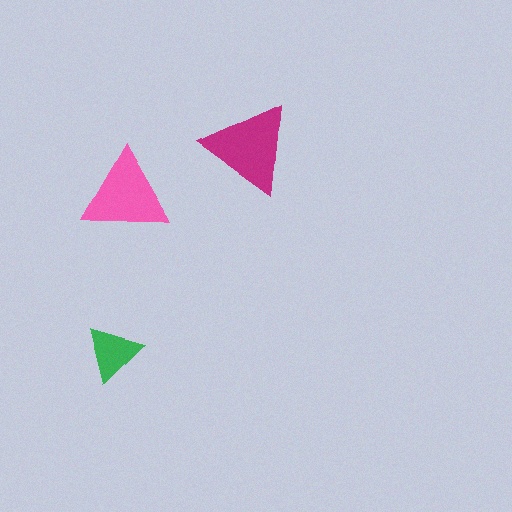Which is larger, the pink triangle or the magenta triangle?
The magenta one.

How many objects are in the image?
There are 3 objects in the image.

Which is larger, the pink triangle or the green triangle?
The pink one.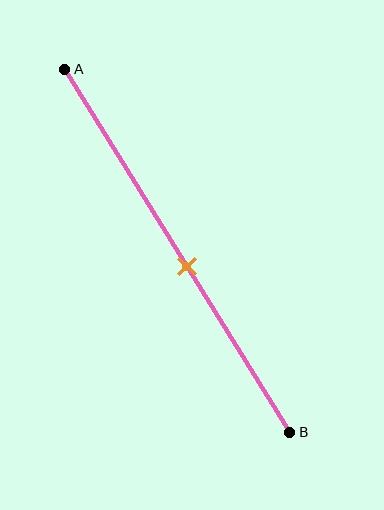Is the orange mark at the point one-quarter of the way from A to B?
No, the mark is at about 55% from A, not at the 25% one-quarter point.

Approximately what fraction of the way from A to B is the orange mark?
The orange mark is approximately 55% of the way from A to B.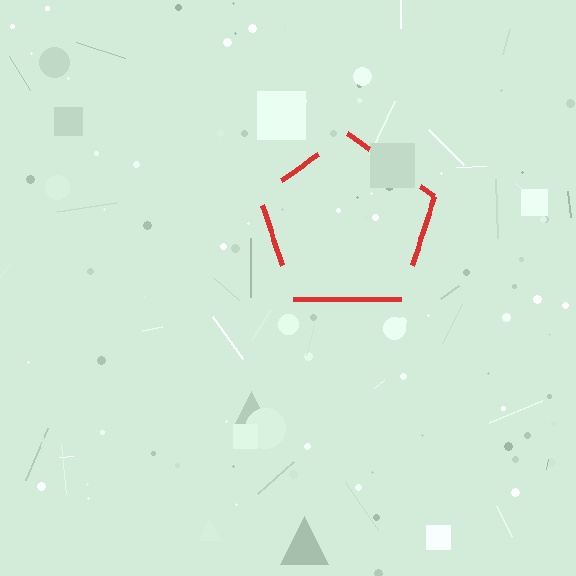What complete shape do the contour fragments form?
The contour fragments form a pentagon.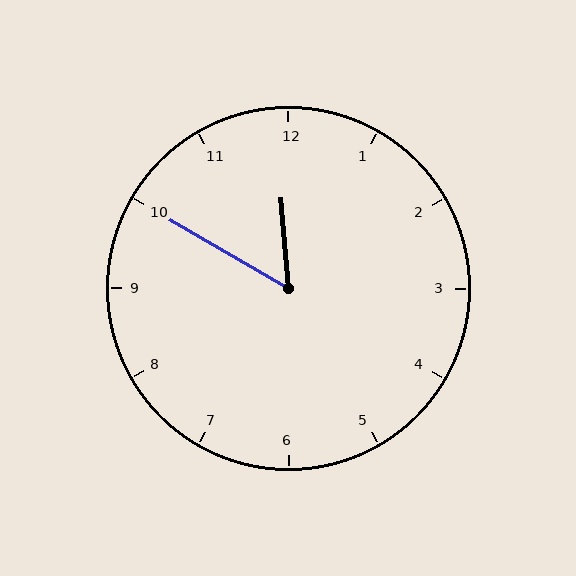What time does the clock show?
11:50.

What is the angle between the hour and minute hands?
Approximately 55 degrees.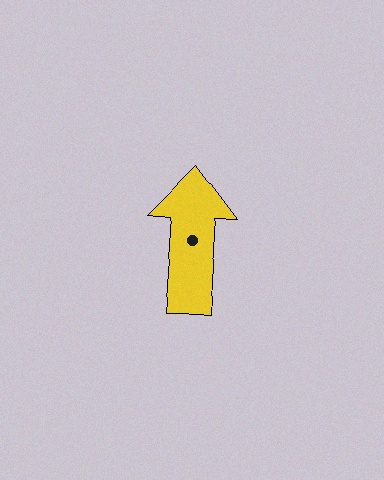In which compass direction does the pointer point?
North.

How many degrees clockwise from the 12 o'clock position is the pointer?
Approximately 4 degrees.